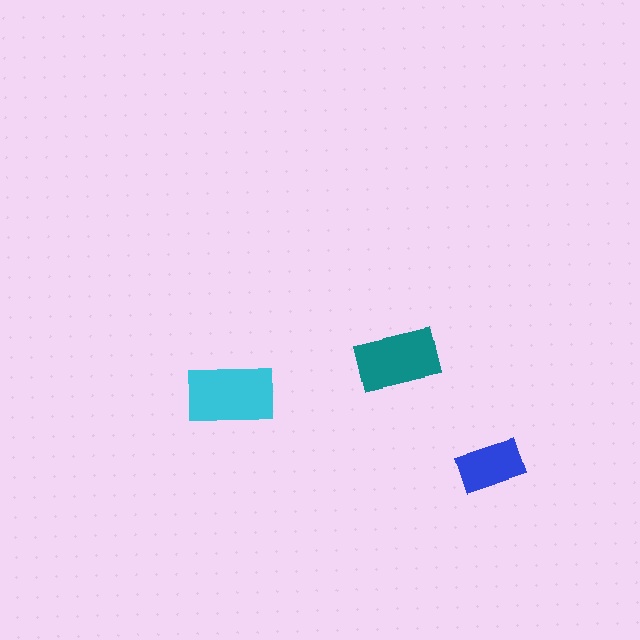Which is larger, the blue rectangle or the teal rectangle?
The teal one.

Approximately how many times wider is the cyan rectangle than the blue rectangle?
About 1.5 times wider.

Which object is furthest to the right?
The blue rectangle is rightmost.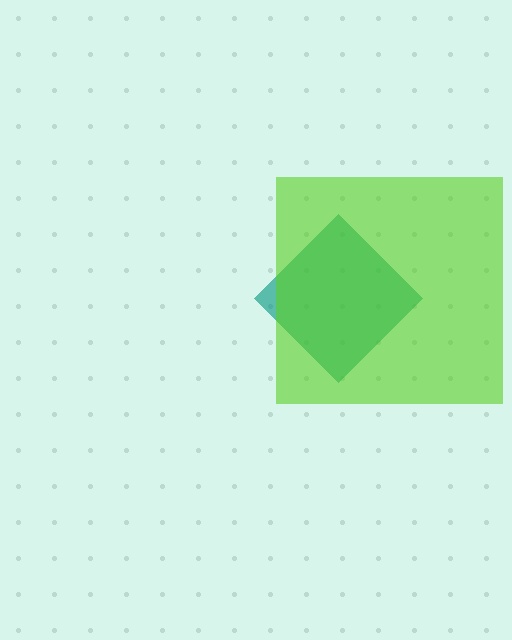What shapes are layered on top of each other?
The layered shapes are: a teal diamond, a lime square.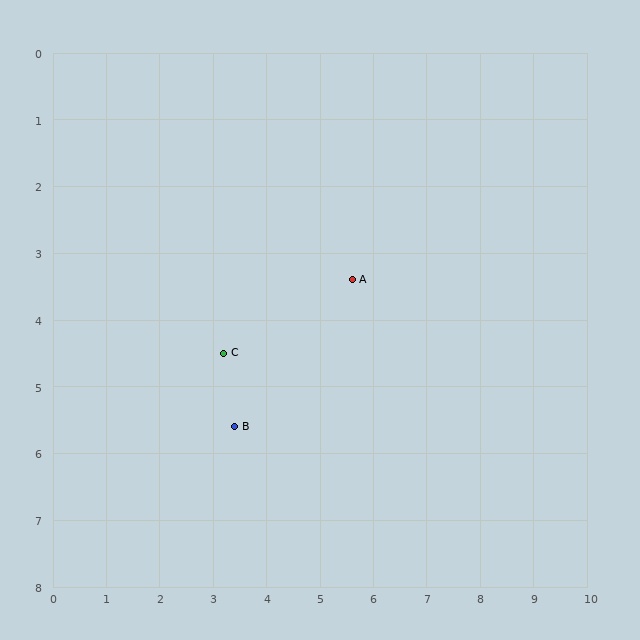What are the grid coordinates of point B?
Point B is at approximately (3.4, 5.6).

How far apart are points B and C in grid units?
Points B and C are about 1.1 grid units apart.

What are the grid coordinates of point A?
Point A is at approximately (5.6, 3.4).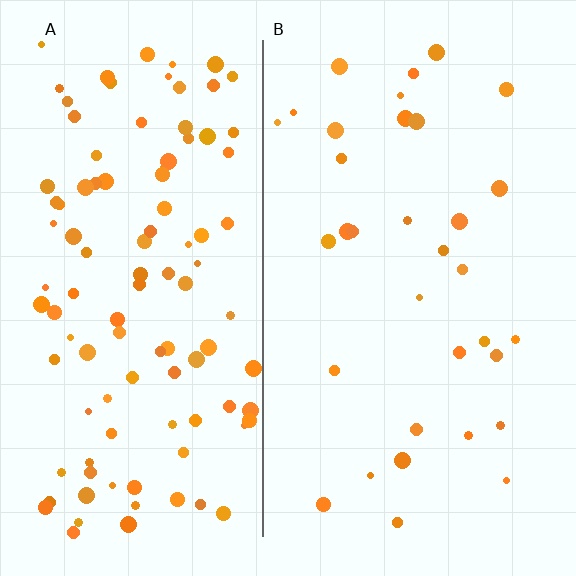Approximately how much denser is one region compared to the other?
Approximately 3.2× — region A over region B.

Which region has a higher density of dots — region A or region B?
A (the left).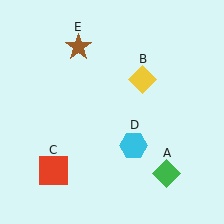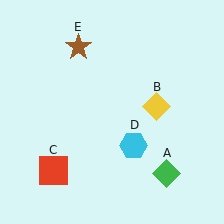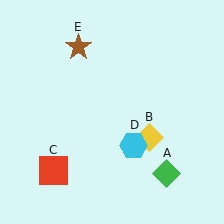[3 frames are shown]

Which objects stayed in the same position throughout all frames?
Green diamond (object A) and red square (object C) and cyan hexagon (object D) and brown star (object E) remained stationary.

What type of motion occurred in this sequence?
The yellow diamond (object B) rotated clockwise around the center of the scene.